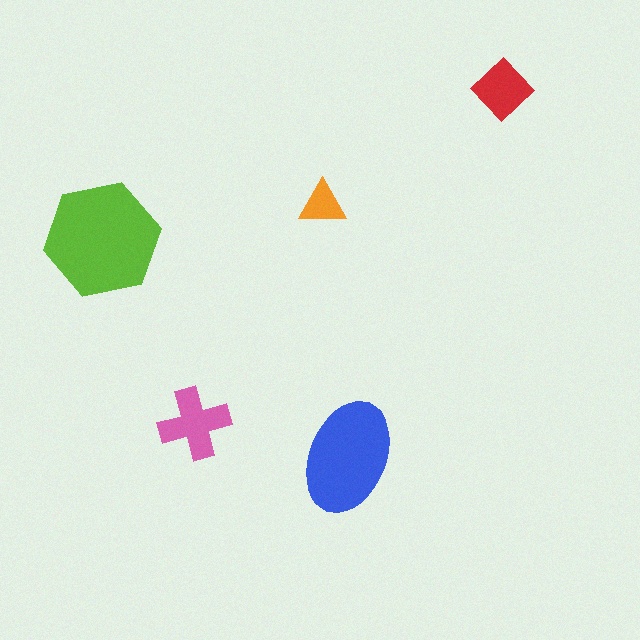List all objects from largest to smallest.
The lime hexagon, the blue ellipse, the pink cross, the red diamond, the orange triangle.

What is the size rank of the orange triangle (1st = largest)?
5th.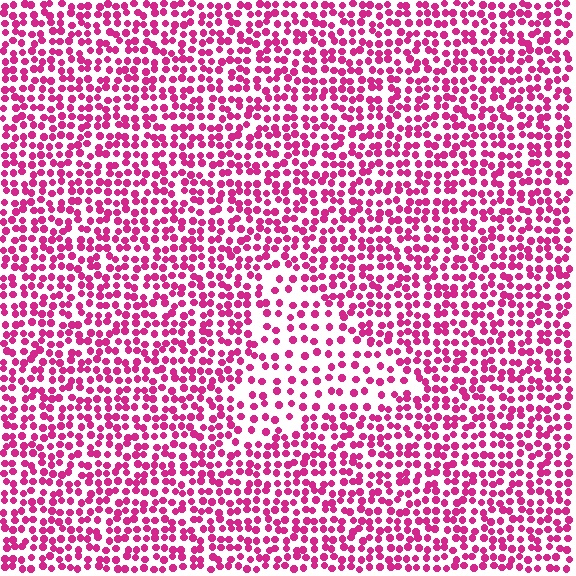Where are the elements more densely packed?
The elements are more densely packed outside the triangle boundary.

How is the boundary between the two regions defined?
The boundary is defined by a change in element density (approximately 1.9x ratio). All elements are the same color, size, and shape.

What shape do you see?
I see a triangle.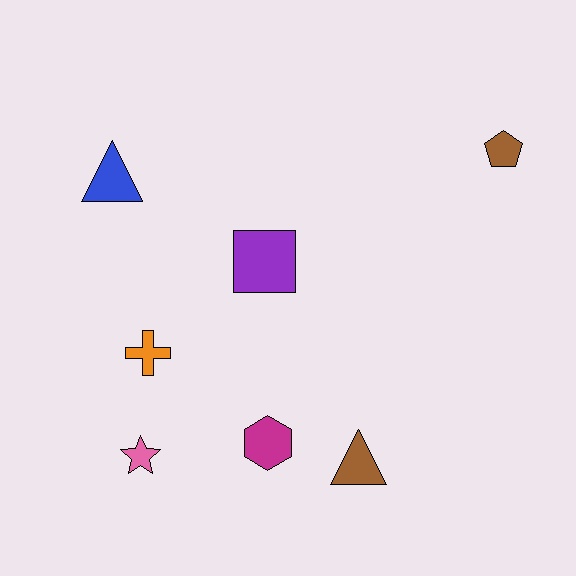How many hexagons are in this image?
There is 1 hexagon.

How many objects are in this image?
There are 7 objects.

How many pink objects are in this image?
There is 1 pink object.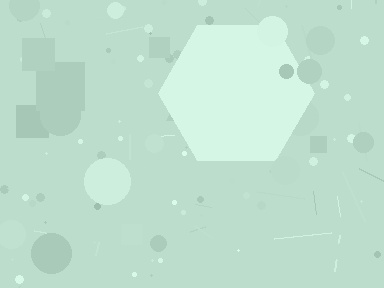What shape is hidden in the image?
A hexagon is hidden in the image.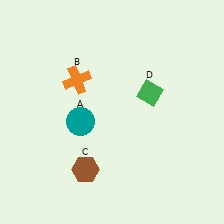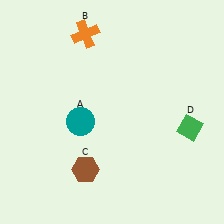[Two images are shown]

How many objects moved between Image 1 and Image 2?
2 objects moved between the two images.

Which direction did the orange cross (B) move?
The orange cross (B) moved up.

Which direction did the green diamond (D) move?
The green diamond (D) moved right.